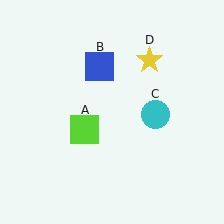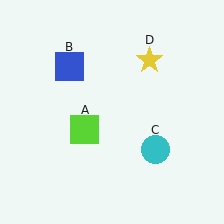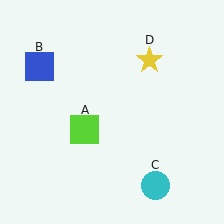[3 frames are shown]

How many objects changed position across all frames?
2 objects changed position: blue square (object B), cyan circle (object C).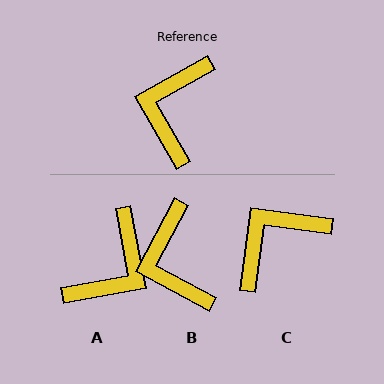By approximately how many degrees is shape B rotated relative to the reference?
Approximately 33 degrees counter-clockwise.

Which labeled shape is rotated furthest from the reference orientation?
A, about 161 degrees away.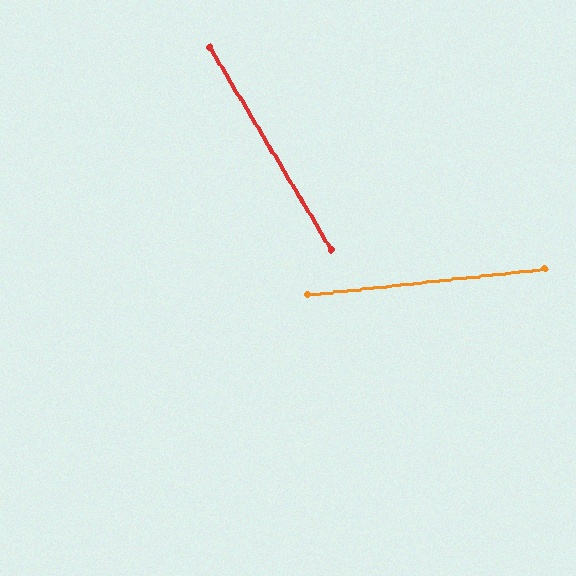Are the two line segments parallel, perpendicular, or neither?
Neither parallel nor perpendicular — they differ by about 65°.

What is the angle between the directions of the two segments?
Approximately 65 degrees.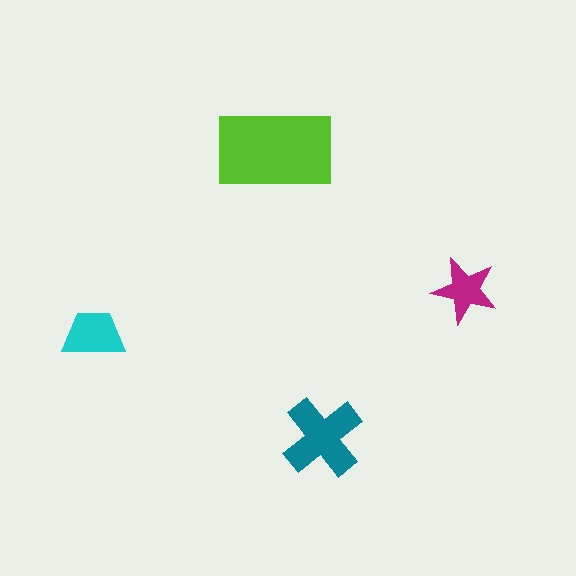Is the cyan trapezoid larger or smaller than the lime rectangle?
Smaller.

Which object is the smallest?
The magenta star.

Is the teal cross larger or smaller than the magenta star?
Larger.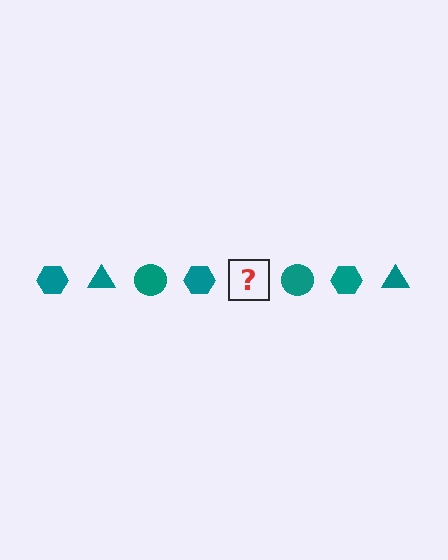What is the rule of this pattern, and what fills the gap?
The rule is that the pattern cycles through hexagon, triangle, circle shapes in teal. The gap should be filled with a teal triangle.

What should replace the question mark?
The question mark should be replaced with a teal triangle.